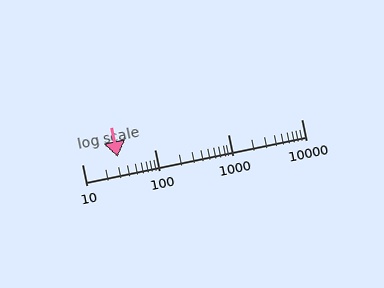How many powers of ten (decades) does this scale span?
The scale spans 3 decades, from 10 to 10000.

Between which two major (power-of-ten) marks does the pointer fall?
The pointer is between 10 and 100.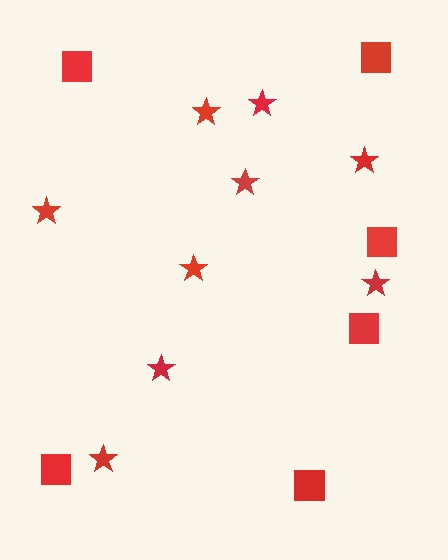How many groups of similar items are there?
There are 2 groups: one group of stars (9) and one group of squares (6).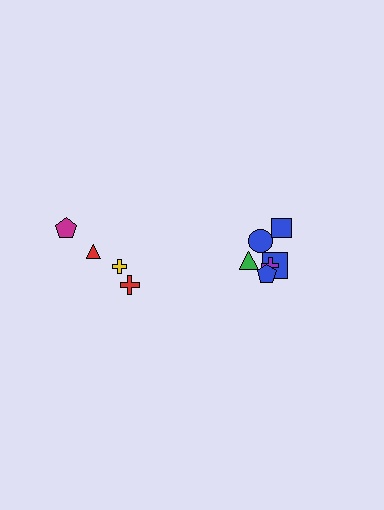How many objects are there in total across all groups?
There are 10 objects.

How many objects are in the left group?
There are 4 objects.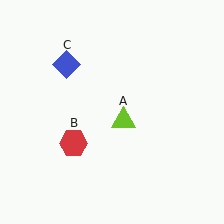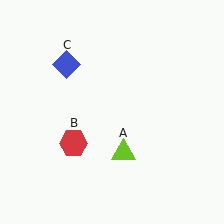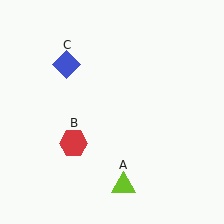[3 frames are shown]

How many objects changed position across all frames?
1 object changed position: lime triangle (object A).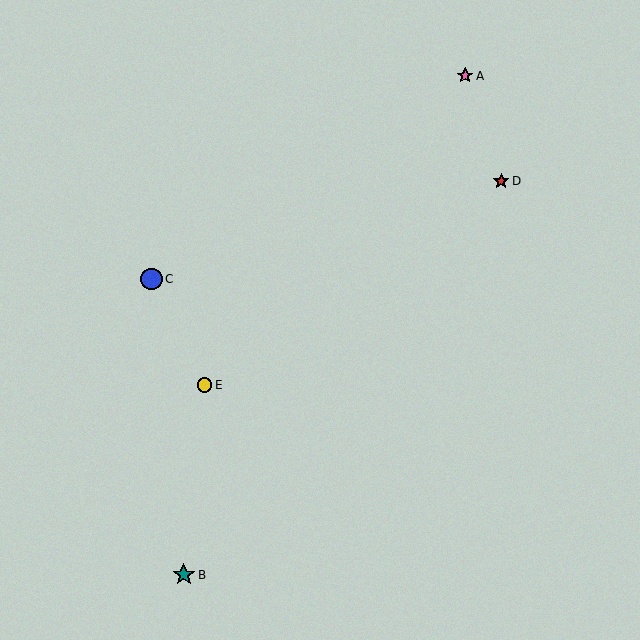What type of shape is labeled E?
Shape E is a yellow circle.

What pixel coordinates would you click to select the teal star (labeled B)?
Click at (184, 575) to select the teal star B.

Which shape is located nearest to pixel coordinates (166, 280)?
The blue circle (labeled C) at (152, 279) is nearest to that location.